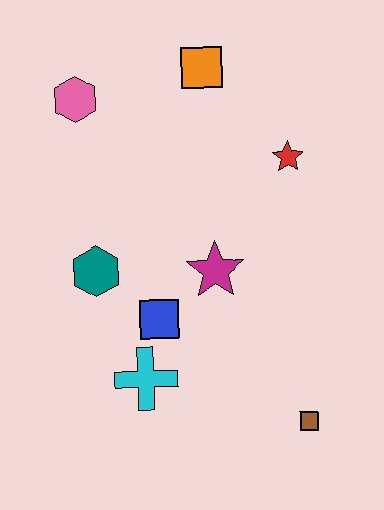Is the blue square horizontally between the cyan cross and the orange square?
Yes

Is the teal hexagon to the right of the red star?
No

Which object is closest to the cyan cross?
The blue square is closest to the cyan cross.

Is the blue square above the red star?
No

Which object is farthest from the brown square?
The pink hexagon is farthest from the brown square.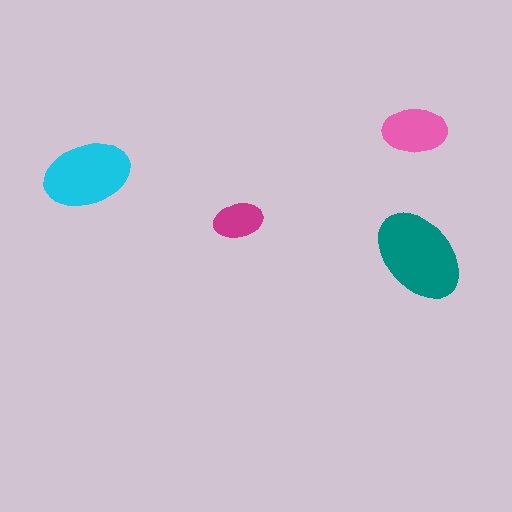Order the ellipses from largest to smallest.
the teal one, the cyan one, the pink one, the magenta one.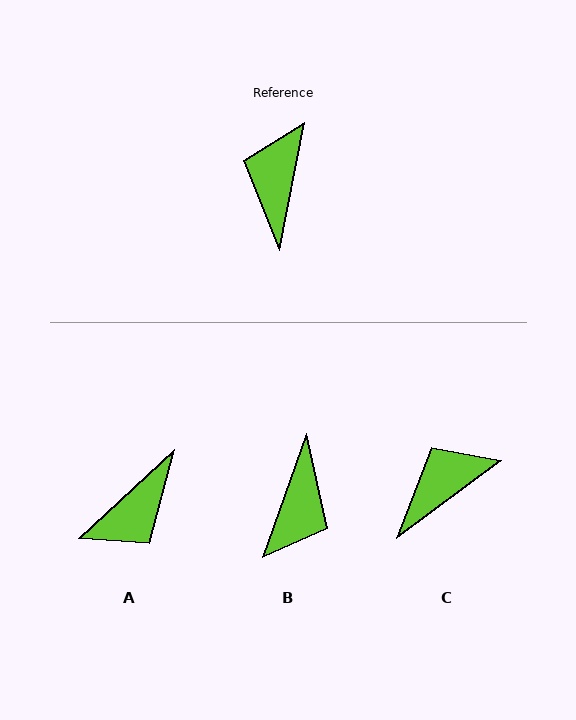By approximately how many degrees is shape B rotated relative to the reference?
Approximately 172 degrees counter-clockwise.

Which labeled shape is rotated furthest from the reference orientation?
B, about 172 degrees away.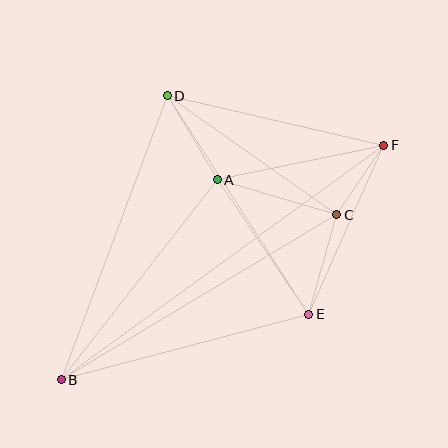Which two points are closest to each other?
Points C and F are closest to each other.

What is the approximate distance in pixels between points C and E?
The distance between C and E is approximately 103 pixels.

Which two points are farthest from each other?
Points B and F are farthest from each other.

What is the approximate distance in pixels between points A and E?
The distance between A and E is approximately 163 pixels.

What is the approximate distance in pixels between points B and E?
The distance between B and E is approximately 256 pixels.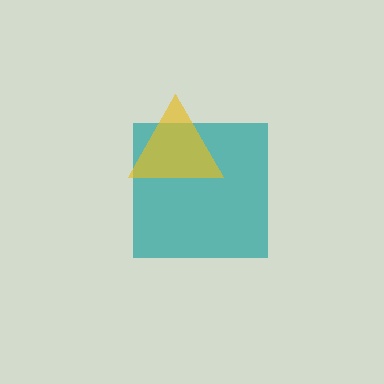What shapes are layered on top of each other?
The layered shapes are: a teal square, a yellow triangle.